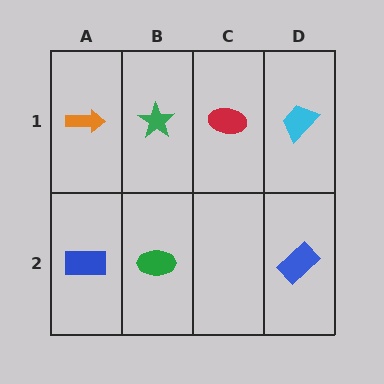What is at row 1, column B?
A green star.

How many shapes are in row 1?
4 shapes.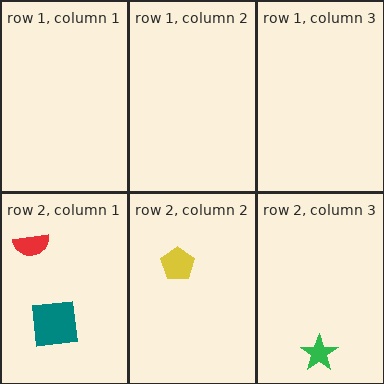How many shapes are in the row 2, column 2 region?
1.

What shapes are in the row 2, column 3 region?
The green star.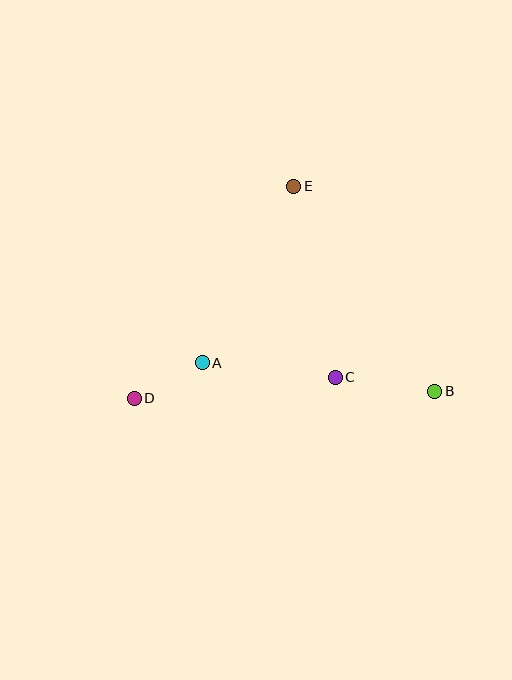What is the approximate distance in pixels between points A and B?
The distance between A and B is approximately 235 pixels.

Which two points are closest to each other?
Points A and D are closest to each other.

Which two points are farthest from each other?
Points B and D are farthest from each other.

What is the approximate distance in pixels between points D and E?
The distance between D and E is approximately 265 pixels.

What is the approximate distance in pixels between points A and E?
The distance between A and E is approximately 199 pixels.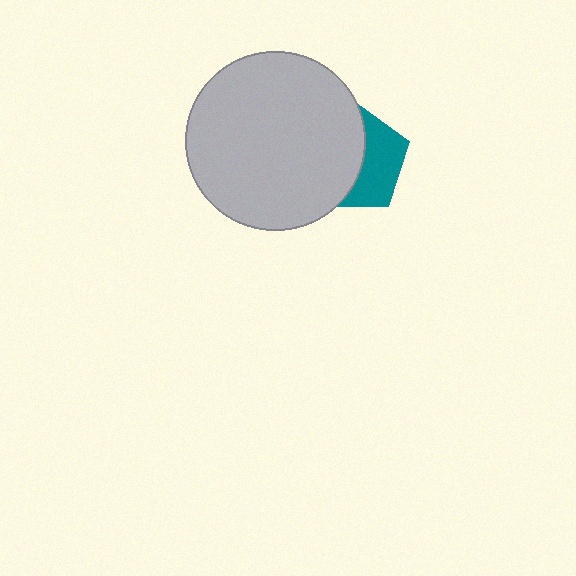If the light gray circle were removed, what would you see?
You would see the complete teal pentagon.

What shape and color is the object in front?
The object in front is a light gray circle.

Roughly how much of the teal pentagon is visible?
A small part of it is visible (roughly 44%).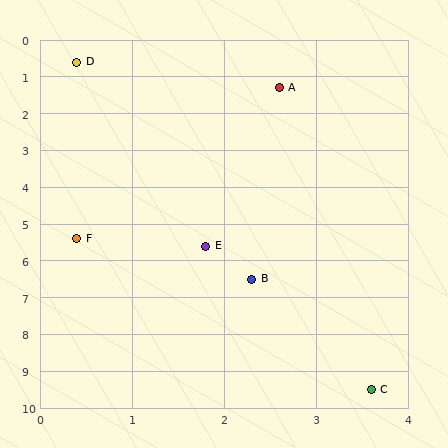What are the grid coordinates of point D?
Point D is at approximately (0.4, 0.6).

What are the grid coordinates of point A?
Point A is at approximately (2.6, 1.3).